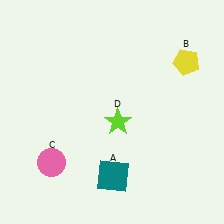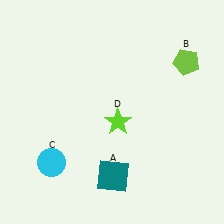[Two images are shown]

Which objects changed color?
B changed from yellow to lime. C changed from pink to cyan.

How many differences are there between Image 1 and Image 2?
There are 2 differences between the two images.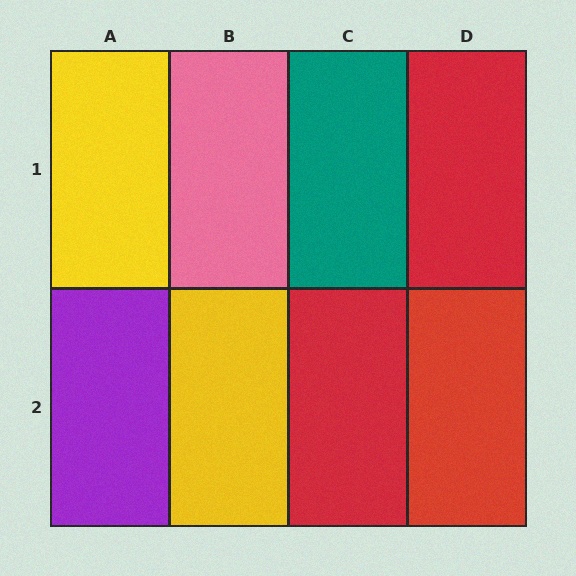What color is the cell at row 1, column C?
Teal.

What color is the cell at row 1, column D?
Red.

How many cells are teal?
1 cell is teal.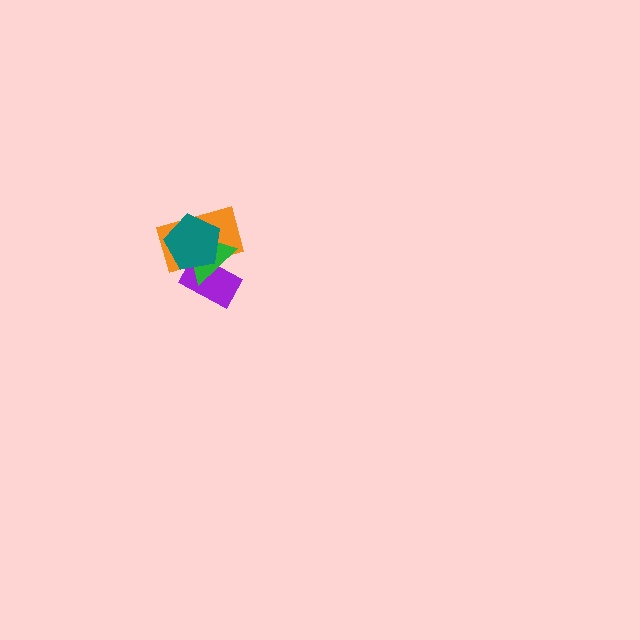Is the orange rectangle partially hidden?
Yes, it is partially covered by another shape.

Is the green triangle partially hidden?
Yes, it is partially covered by another shape.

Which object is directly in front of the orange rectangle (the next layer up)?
The green triangle is directly in front of the orange rectangle.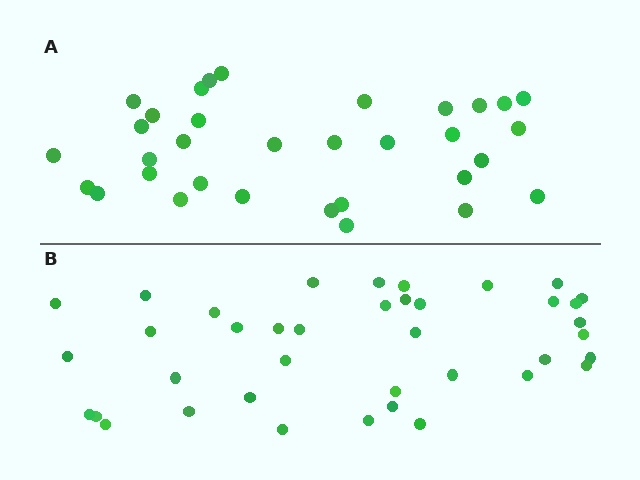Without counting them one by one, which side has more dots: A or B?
Region B (the bottom region) has more dots.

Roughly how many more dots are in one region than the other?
Region B has about 6 more dots than region A.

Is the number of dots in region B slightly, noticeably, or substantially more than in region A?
Region B has only slightly more — the two regions are fairly close. The ratio is roughly 1.2 to 1.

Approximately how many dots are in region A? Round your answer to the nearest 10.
About 30 dots. (The exact count is 33, which rounds to 30.)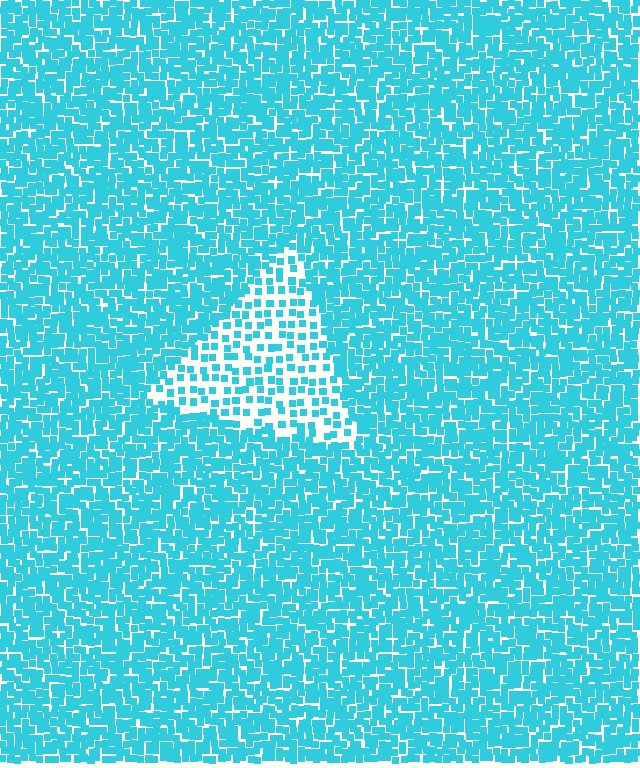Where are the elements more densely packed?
The elements are more densely packed outside the triangle boundary.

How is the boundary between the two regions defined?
The boundary is defined by a change in element density (approximately 2.3x ratio). All elements are the same color, size, and shape.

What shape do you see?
I see a triangle.